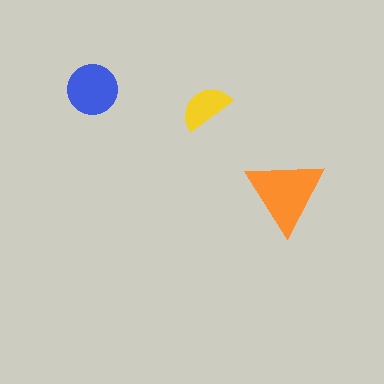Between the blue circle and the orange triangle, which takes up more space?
The orange triangle.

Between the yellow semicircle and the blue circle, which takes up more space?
The blue circle.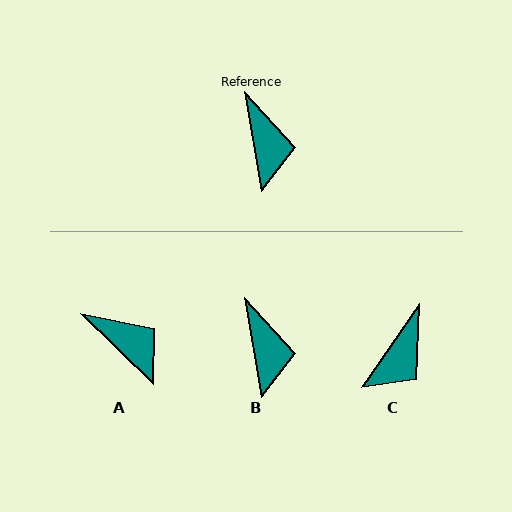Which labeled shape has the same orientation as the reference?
B.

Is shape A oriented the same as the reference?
No, it is off by about 36 degrees.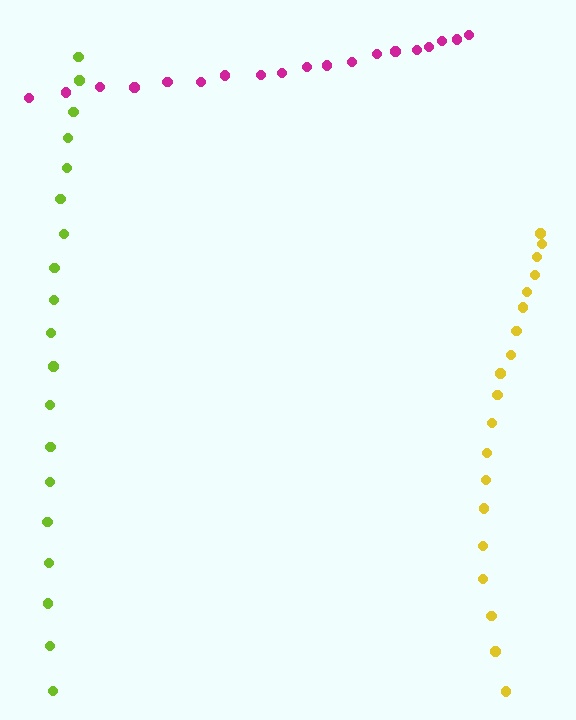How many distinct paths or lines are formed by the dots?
There are 3 distinct paths.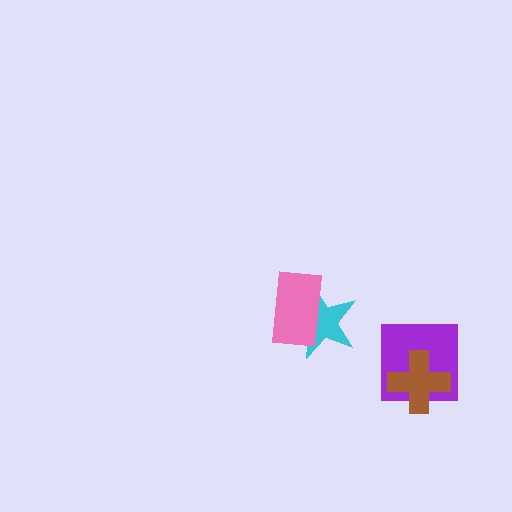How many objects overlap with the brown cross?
1 object overlaps with the brown cross.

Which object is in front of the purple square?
The brown cross is in front of the purple square.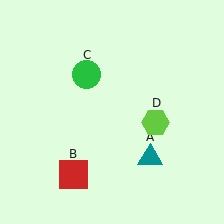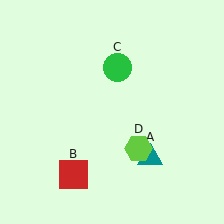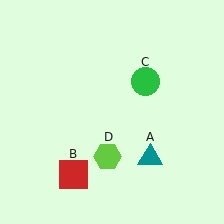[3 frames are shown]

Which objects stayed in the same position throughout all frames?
Teal triangle (object A) and red square (object B) remained stationary.